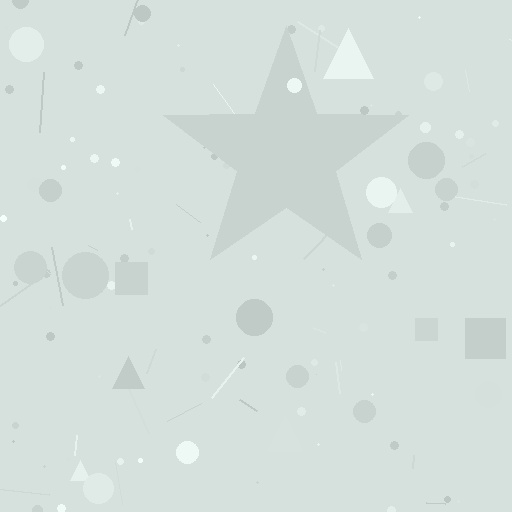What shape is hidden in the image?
A star is hidden in the image.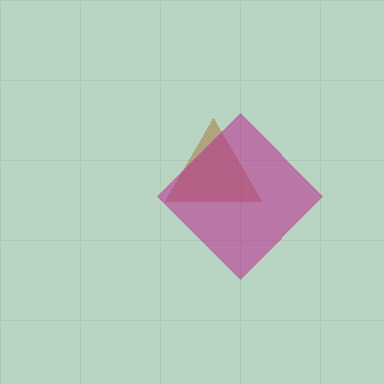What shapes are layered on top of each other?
The layered shapes are: a brown triangle, a magenta diamond.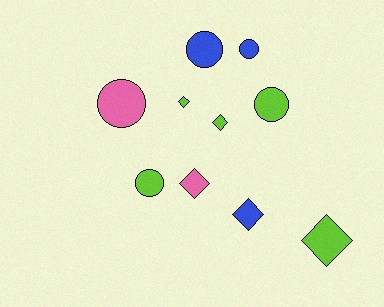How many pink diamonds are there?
There is 1 pink diamond.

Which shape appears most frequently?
Diamond, with 5 objects.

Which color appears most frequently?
Lime, with 5 objects.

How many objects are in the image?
There are 10 objects.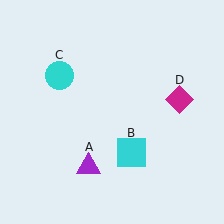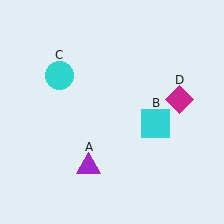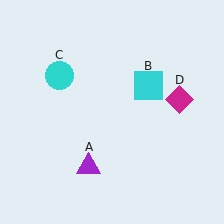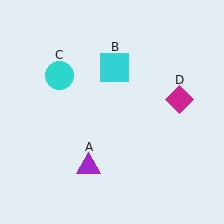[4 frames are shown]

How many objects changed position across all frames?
1 object changed position: cyan square (object B).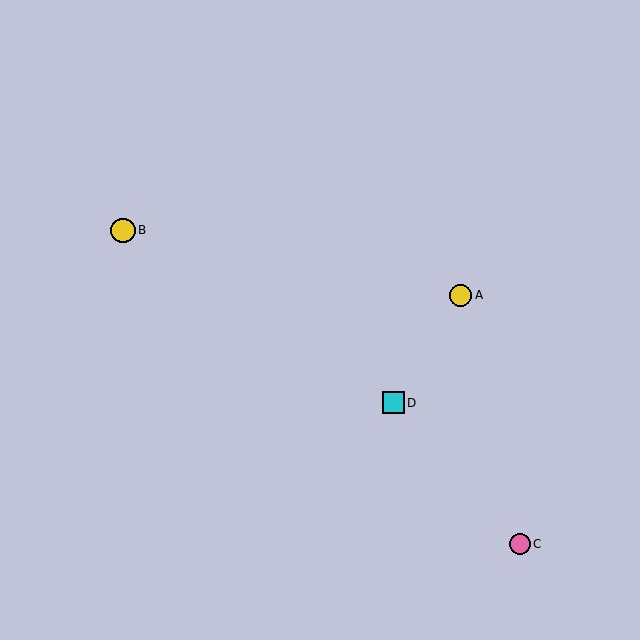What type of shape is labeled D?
Shape D is a cyan square.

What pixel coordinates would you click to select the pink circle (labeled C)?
Click at (520, 544) to select the pink circle C.